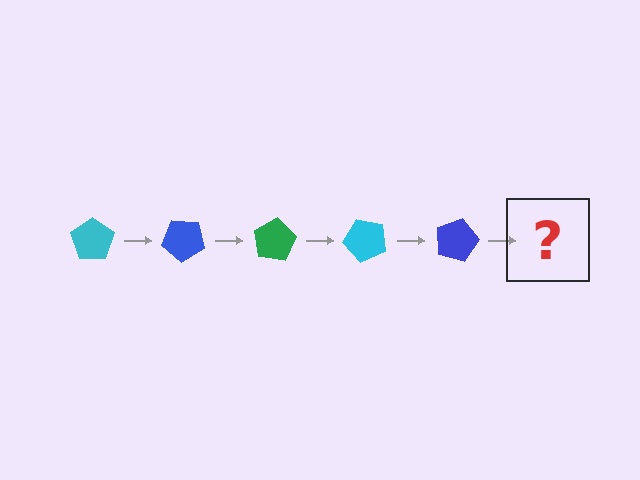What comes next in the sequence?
The next element should be a green pentagon, rotated 200 degrees from the start.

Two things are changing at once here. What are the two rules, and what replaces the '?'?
The two rules are that it rotates 40 degrees each step and the color cycles through cyan, blue, and green. The '?' should be a green pentagon, rotated 200 degrees from the start.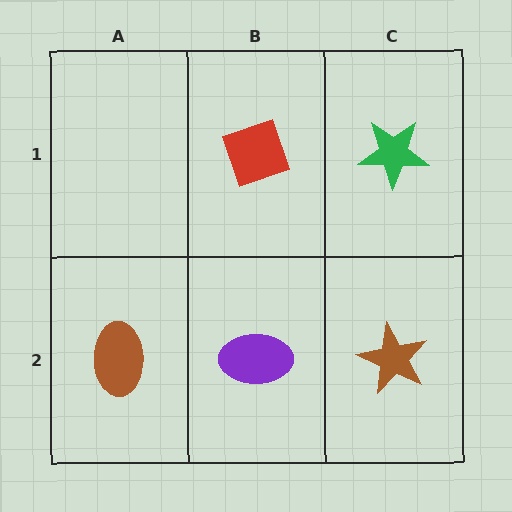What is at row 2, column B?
A purple ellipse.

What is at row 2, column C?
A brown star.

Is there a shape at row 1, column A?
No, that cell is empty.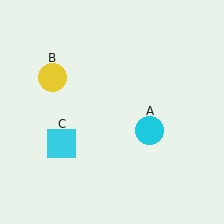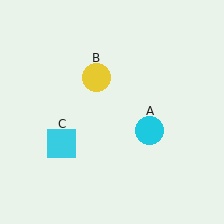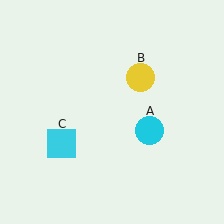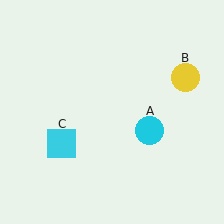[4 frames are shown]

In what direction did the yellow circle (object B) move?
The yellow circle (object B) moved right.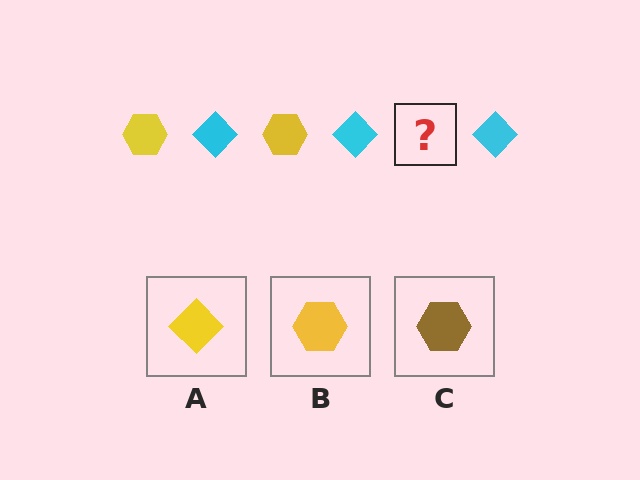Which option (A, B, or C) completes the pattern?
B.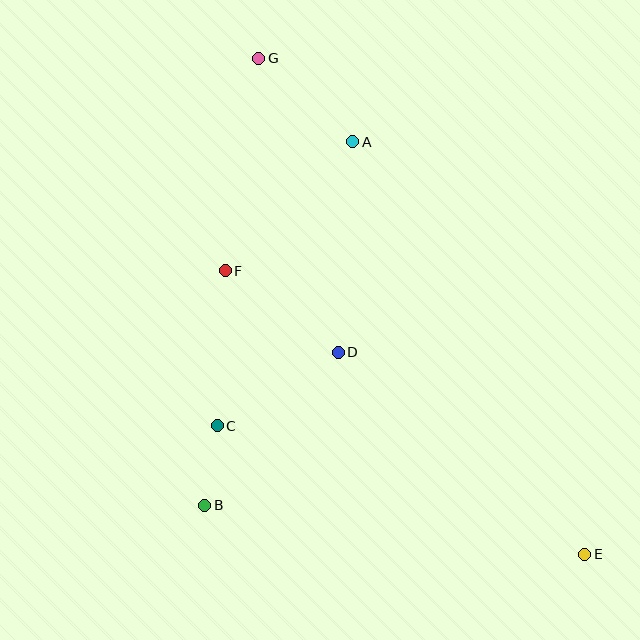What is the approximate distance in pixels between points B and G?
The distance between B and G is approximately 450 pixels.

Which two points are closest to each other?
Points B and C are closest to each other.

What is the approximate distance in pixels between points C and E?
The distance between C and E is approximately 390 pixels.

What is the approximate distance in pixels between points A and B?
The distance between A and B is approximately 393 pixels.